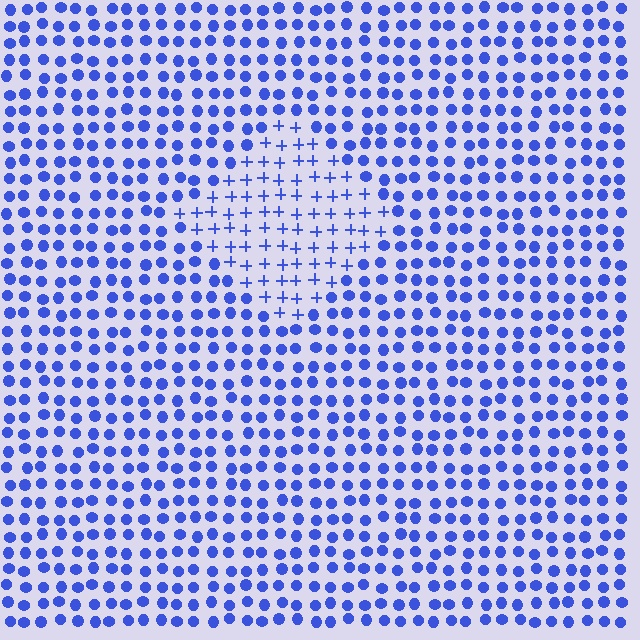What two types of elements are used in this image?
The image uses plus signs inside the diamond region and circles outside it.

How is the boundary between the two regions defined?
The boundary is defined by a change in element shape: plus signs inside vs. circles outside. All elements share the same color and spacing.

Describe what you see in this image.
The image is filled with small blue elements arranged in a uniform grid. A diamond-shaped region contains plus signs, while the surrounding area contains circles. The boundary is defined purely by the change in element shape.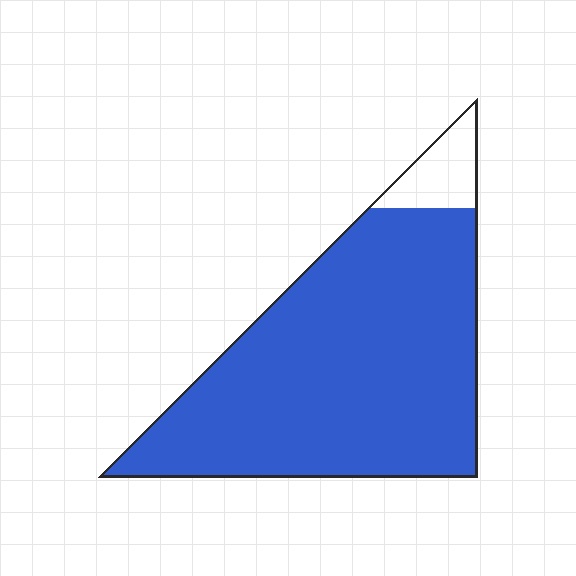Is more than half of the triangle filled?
Yes.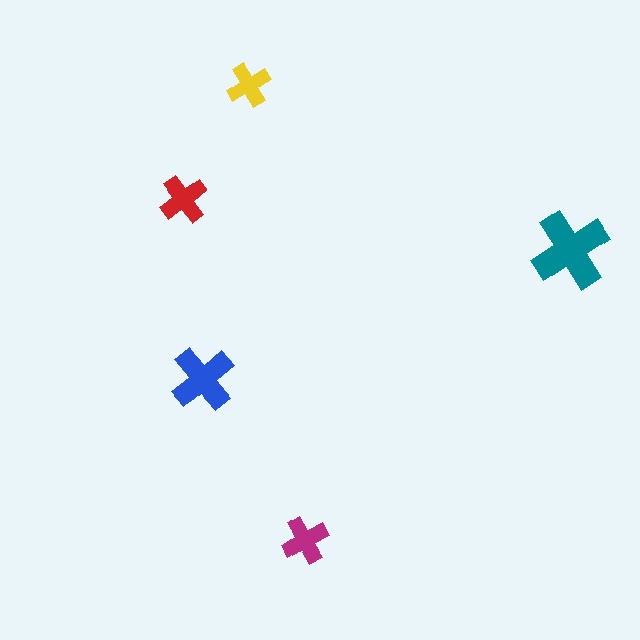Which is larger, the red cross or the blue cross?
The blue one.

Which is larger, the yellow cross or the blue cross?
The blue one.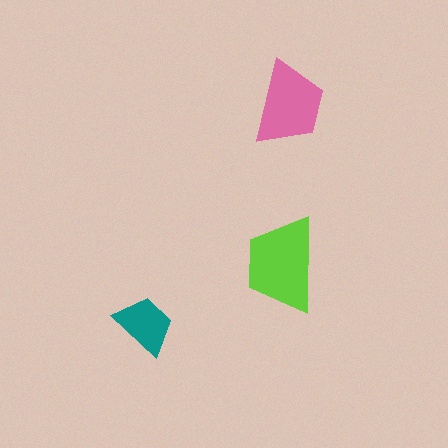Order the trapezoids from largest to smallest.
the lime one, the pink one, the teal one.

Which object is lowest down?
The teal trapezoid is bottommost.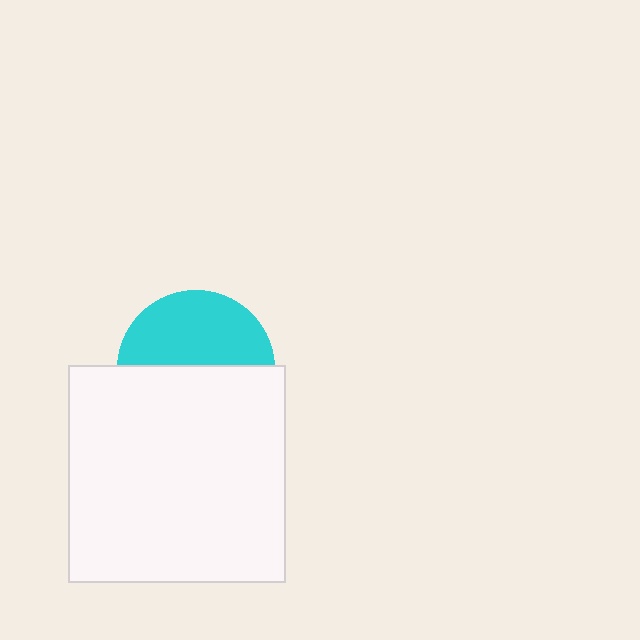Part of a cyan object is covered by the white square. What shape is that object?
It is a circle.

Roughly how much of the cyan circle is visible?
About half of it is visible (roughly 47%).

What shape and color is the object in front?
The object in front is a white square.